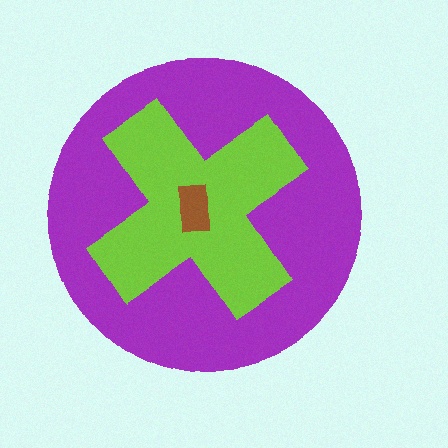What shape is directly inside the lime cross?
The brown rectangle.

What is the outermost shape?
The purple circle.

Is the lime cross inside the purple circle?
Yes.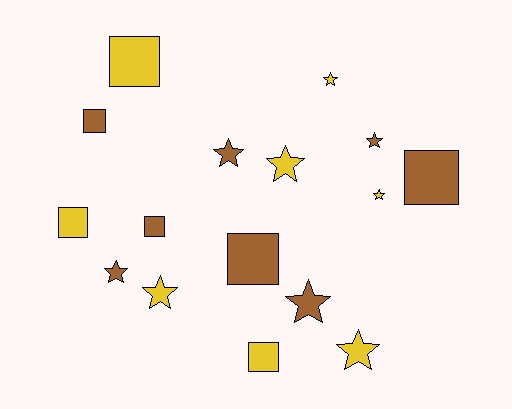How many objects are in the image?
There are 16 objects.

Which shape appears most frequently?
Star, with 9 objects.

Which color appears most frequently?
Brown, with 8 objects.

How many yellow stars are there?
There are 5 yellow stars.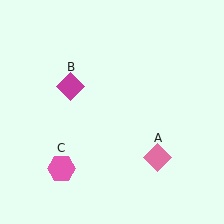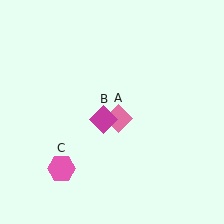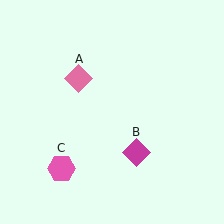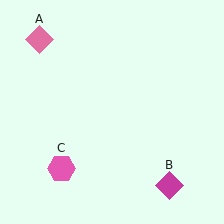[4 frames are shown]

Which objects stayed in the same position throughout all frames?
Pink hexagon (object C) remained stationary.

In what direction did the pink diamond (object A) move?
The pink diamond (object A) moved up and to the left.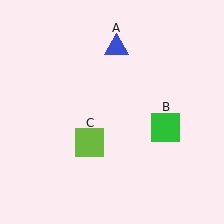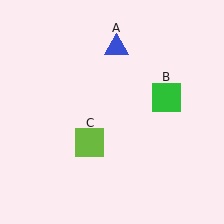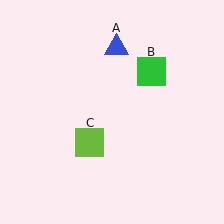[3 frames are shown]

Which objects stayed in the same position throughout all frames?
Blue triangle (object A) and lime square (object C) remained stationary.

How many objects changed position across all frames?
1 object changed position: green square (object B).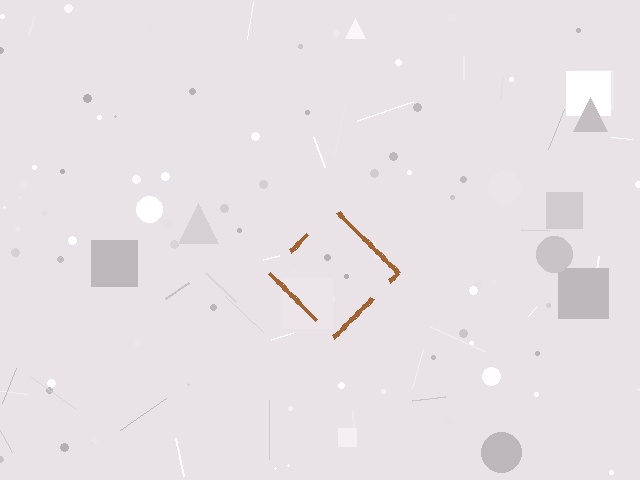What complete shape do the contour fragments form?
The contour fragments form a diamond.